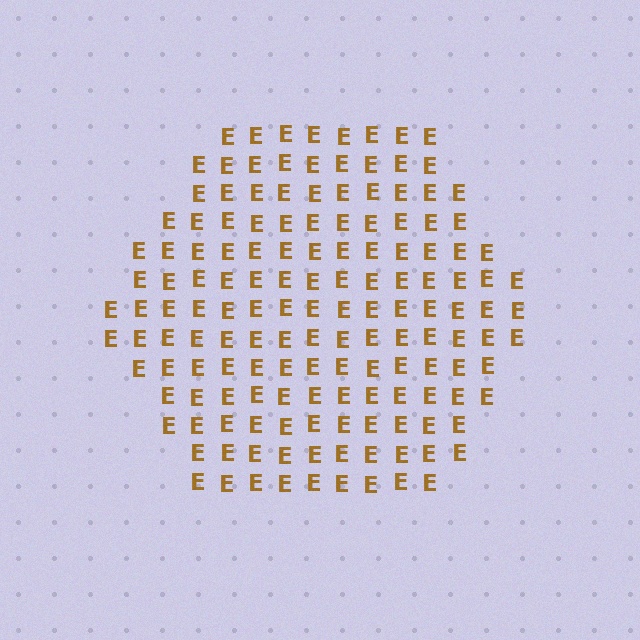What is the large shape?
The large shape is a hexagon.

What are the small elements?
The small elements are letter E's.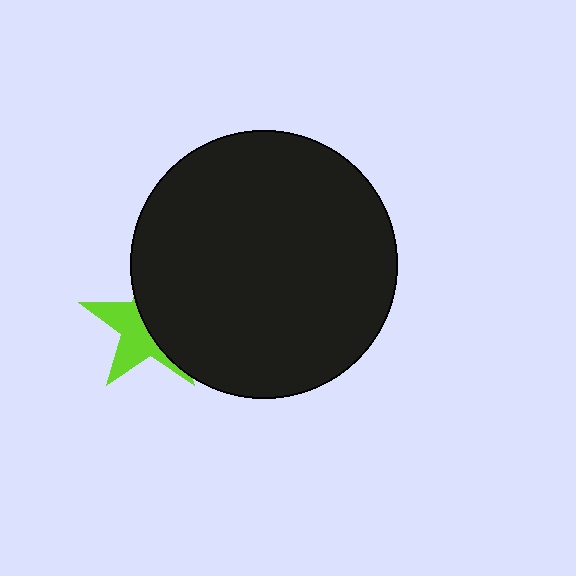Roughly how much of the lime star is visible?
About half of it is visible (roughly 45%).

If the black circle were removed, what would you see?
You would see the complete lime star.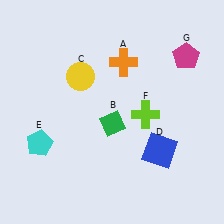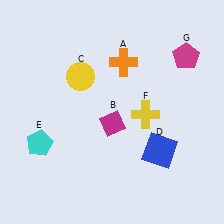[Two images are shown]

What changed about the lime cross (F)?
In Image 1, F is lime. In Image 2, it changed to yellow.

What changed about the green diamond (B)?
In Image 1, B is green. In Image 2, it changed to magenta.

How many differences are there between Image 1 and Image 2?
There are 2 differences between the two images.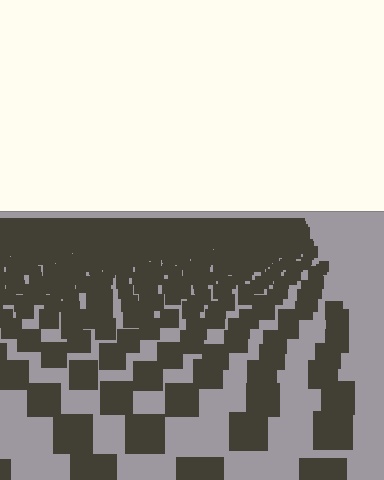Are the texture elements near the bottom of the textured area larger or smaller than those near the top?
Larger. Near the bottom, elements are closer to the viewer and appear at a bigger on-screen size.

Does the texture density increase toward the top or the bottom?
Density increases toward the top.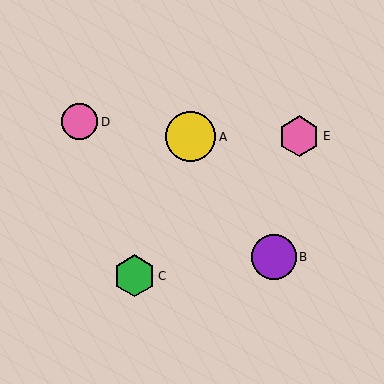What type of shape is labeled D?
Shape D is a pink circle.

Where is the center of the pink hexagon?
The center of the pink hexagon is at (299, 136).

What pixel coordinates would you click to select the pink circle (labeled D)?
Click at (80, 122) to select the pink circle D.